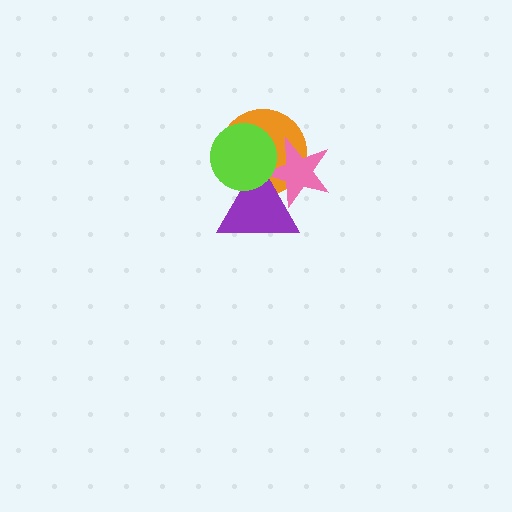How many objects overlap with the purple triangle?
3 objects overlap with the purple triangle.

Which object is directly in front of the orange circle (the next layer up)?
The pink star is directly in front of the orange circle.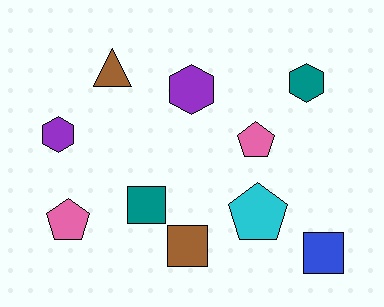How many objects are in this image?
There are 10 objects.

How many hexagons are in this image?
There are 3 hexagons.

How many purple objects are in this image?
There are 2 purple objects.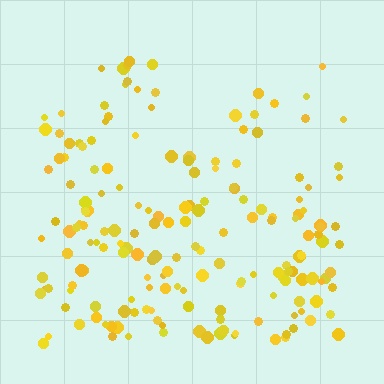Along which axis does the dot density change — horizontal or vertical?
Vertical.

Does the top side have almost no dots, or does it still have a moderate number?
Still a moderate number, just noticeably fewer than the bottom.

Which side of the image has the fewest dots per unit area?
The top.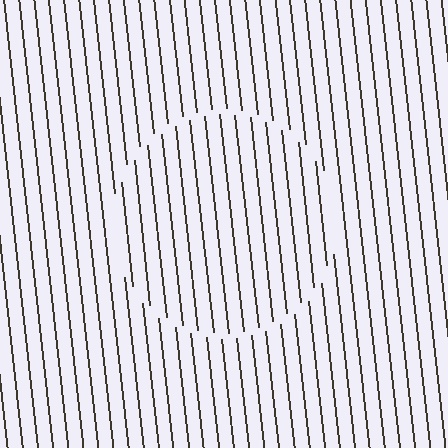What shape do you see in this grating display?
An illusory circle. The interior of the shape contains the same grating, shifted by half a period — the contour is defined by the phase discontinuity where line-ends from the inner and outer gratings abut.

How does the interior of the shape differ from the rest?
The interior of the shape contains the same grating, shifted by half a period — the contour is defined by the phase discontinuity where line-ends from the inner and outer gratings abut.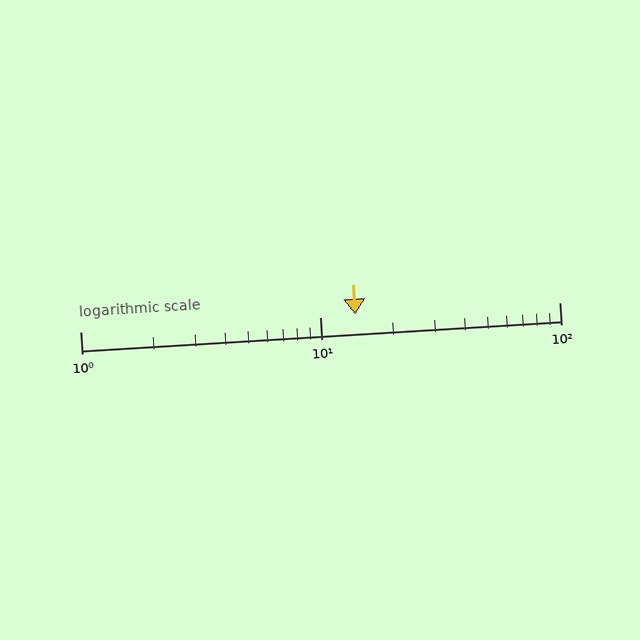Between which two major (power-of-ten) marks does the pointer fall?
The pointer is between 10 and 100.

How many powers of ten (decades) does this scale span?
The scale spans 2 decades, from 1 to 100.